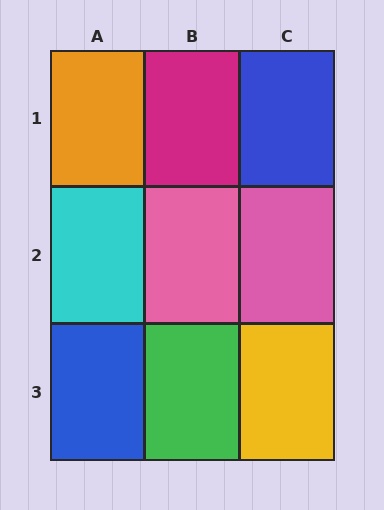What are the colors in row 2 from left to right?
Cyan, pink, pink.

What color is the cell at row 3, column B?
Green.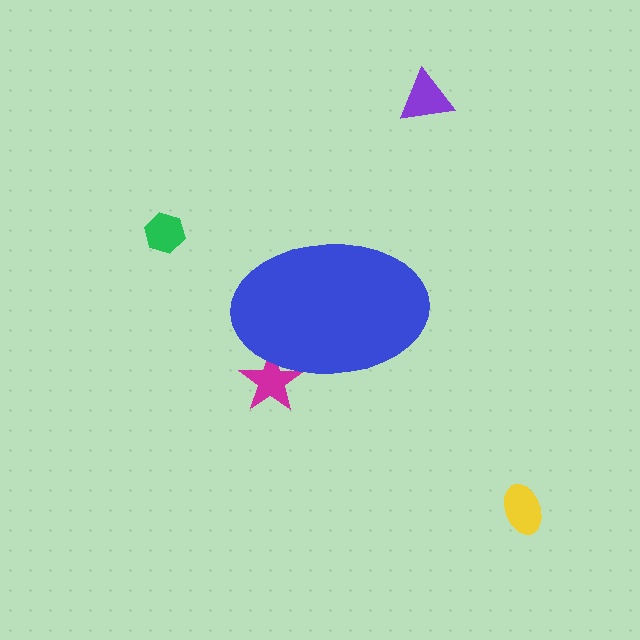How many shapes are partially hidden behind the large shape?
1 shape is partially hidden.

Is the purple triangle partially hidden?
No, the purple triangle is fully visible.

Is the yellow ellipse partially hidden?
No, the yellow ellipse is fully visible.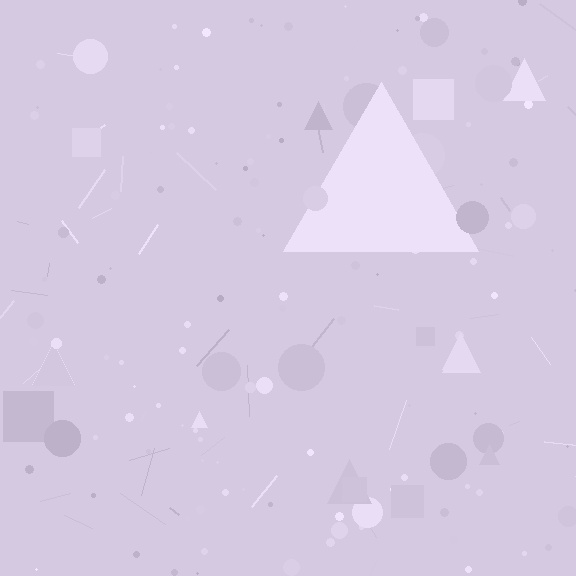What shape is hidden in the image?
A triangle is hidden in the image.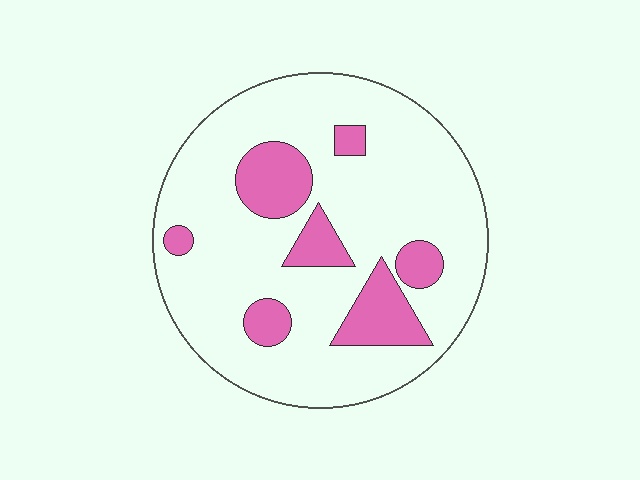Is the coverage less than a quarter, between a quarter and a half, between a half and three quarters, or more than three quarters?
Less than a quarter.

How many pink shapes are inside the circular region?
7.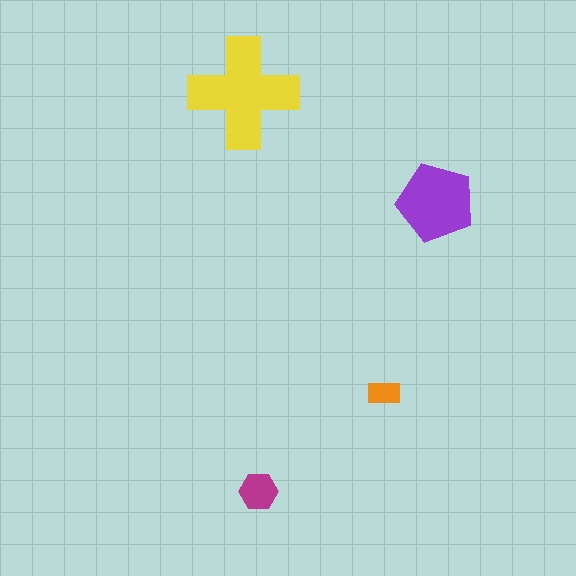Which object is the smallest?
The orange rectangle.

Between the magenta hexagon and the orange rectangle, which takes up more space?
The magenta hexagon.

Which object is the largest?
The yellow cross.